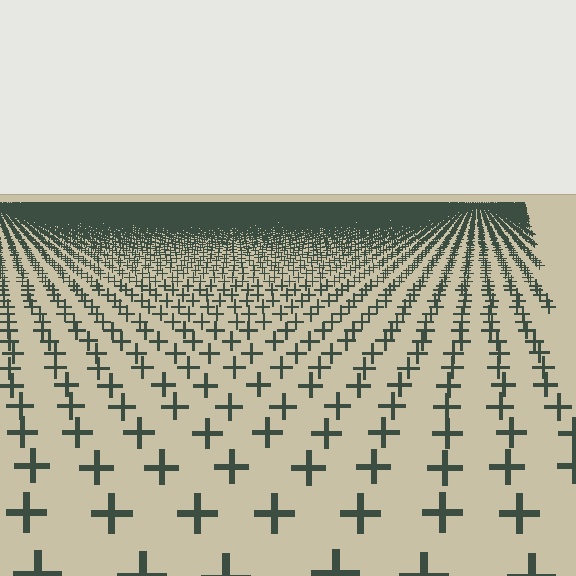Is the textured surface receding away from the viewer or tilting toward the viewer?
The surface is receding away from the viewer. Texture elements get smaller and denser toward the top.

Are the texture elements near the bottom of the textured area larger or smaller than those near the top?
Larger. Near the bottom, elements are closer to the viewer and appear at a bigger on-screen size.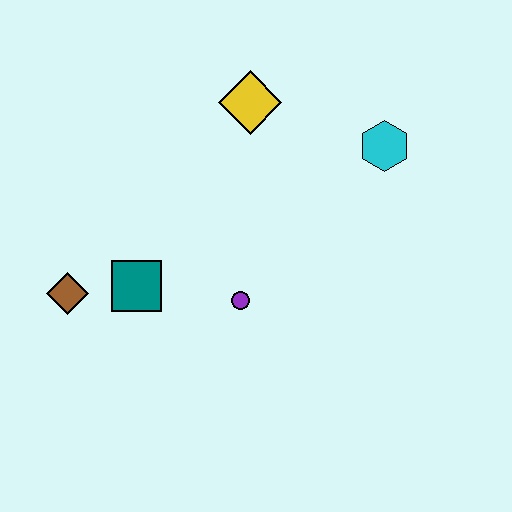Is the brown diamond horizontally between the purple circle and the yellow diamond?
No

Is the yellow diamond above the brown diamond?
Yes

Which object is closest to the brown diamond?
The teal square is closest to the brown diamond.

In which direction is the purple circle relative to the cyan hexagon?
The purple circle is below the cyan hexagon.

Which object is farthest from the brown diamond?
The cyan hexagon is farthest from the brown diamond.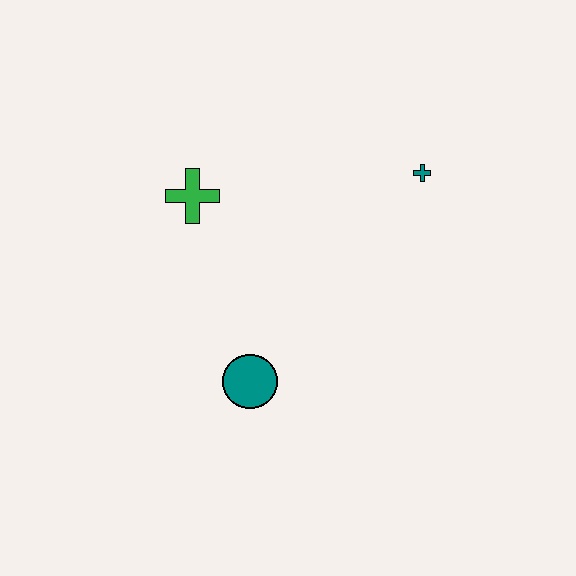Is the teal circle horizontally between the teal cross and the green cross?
Yes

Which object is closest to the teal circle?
The green cross is closest to the teal circle.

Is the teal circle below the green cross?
Yes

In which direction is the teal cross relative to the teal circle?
The teal cross is above the teal circle.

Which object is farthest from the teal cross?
The teal circle is farthest from the teal cross.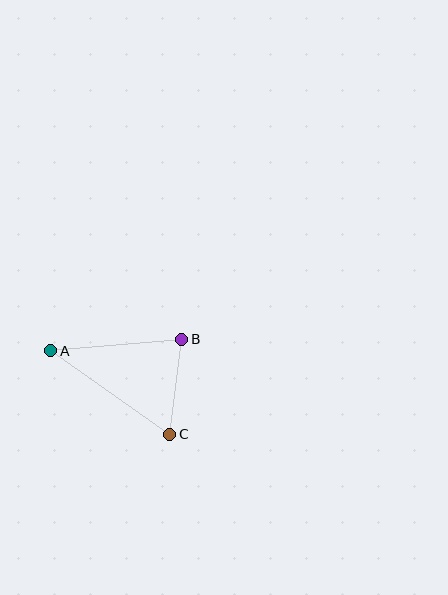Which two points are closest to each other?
Points B and C are closest to each other.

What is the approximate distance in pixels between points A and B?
The distance between A and B is approximately 132 pixels.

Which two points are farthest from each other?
Points A and C are farthest from each other.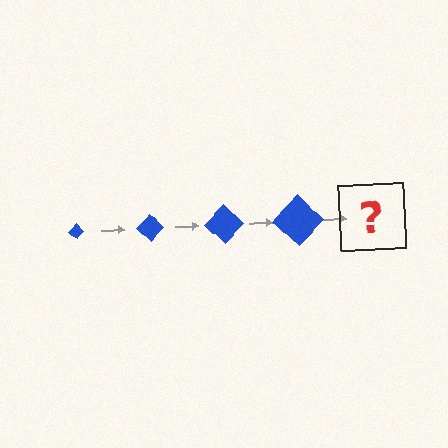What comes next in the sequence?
The next element should be a blue diamond, larger than the previous one.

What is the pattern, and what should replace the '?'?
The pattern is that the diamond gets progressively larger each step. The '?' should be a blue diamond, larger than the previous one.